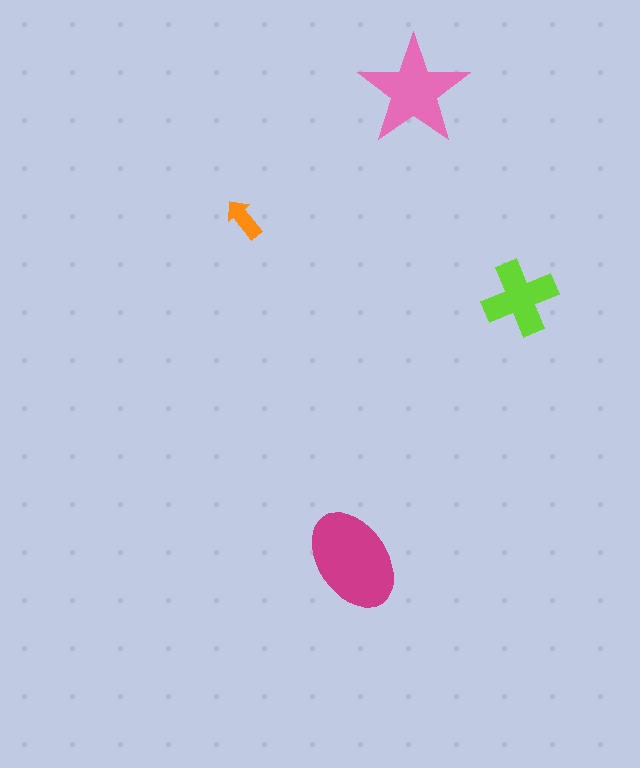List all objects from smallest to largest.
The orange arrow, the lime cross, the pink star, the magenta ellipse.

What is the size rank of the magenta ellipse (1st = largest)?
1st.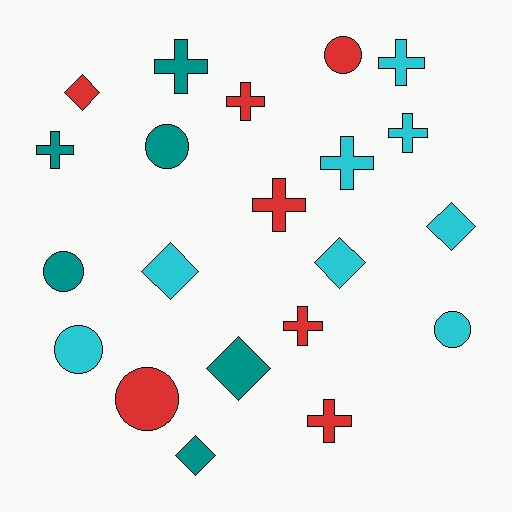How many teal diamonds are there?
There are 2 teal diamonds.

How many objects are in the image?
There are 21 objects.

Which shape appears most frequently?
Cross, with 9 objects.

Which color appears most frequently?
Cyan, with 8 objects.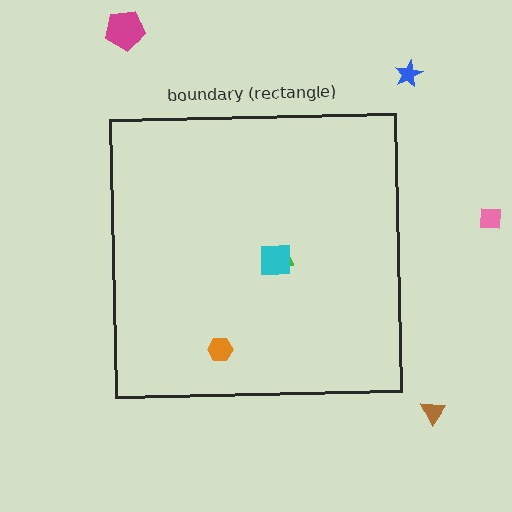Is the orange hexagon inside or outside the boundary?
Inside.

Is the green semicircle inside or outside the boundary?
Inside.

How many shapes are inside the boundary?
3 inside, 4 outside.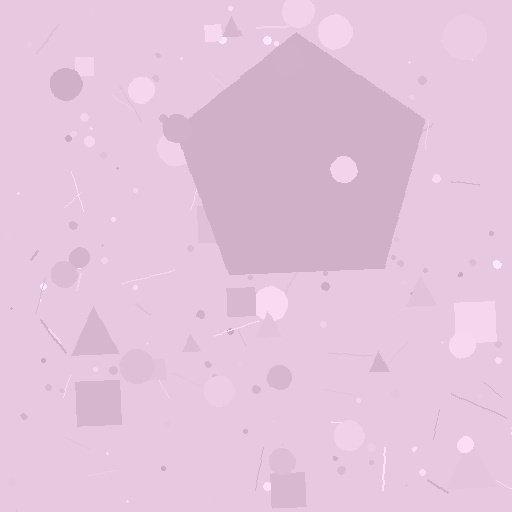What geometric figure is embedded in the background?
A pentagon is embedded in the background.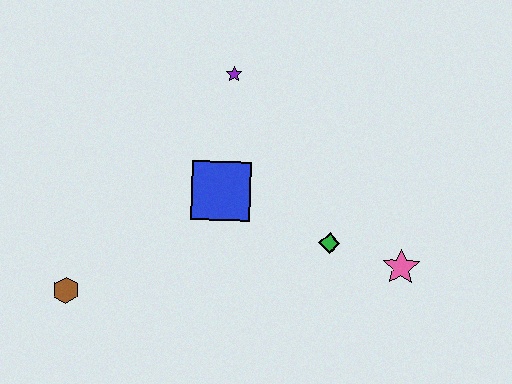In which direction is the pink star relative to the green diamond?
The pink star is to the right of the green diamond.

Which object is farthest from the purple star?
The brown hexagon is farthest from the purple star.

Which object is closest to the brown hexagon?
The blue square is closest to the brown hexagon.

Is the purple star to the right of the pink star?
No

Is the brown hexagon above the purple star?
No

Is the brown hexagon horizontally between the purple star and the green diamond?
No